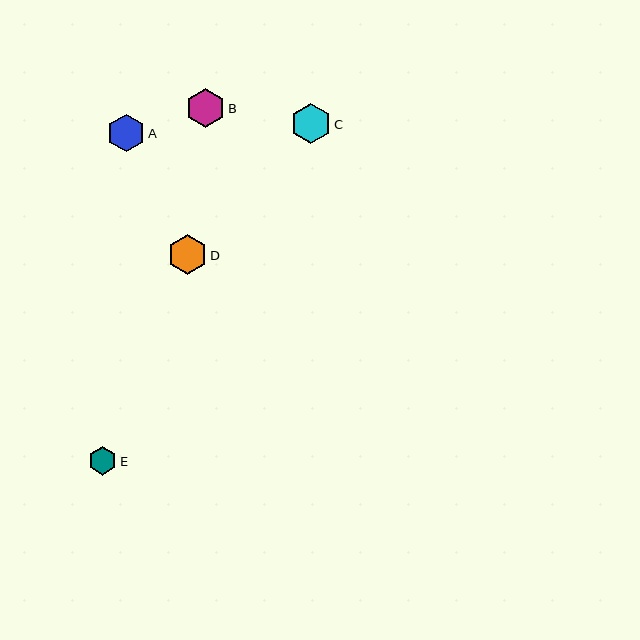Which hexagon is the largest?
Hexagon C is the largest with a size of approximately 40 pixels.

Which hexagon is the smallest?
Hexagon E is the smallest with a size of approximately 28 pixels.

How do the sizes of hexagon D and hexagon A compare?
Hexagon D and hexagon A are approximately the same size.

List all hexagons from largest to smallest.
From largest to smallest: C, D, B, A, E.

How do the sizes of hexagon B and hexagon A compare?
Hexagon B and hexagon A are approximately the same size.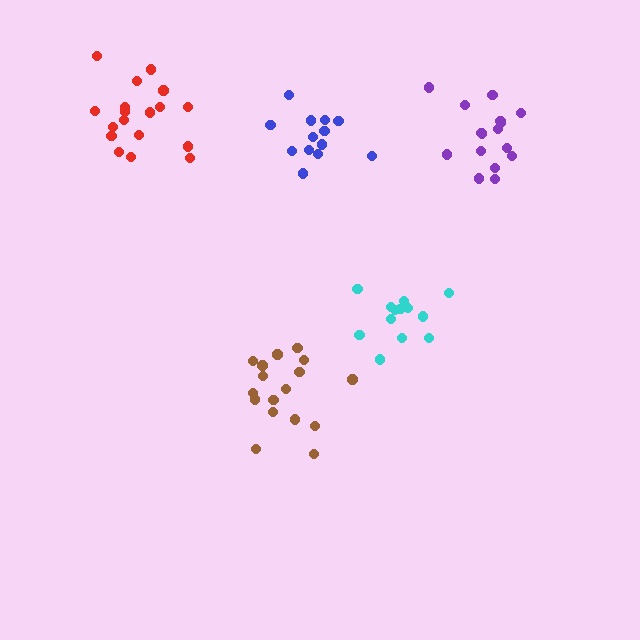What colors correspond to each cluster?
The clusters are colored: brown, red, blue, purple, cyan.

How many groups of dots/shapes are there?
There are 5 groups.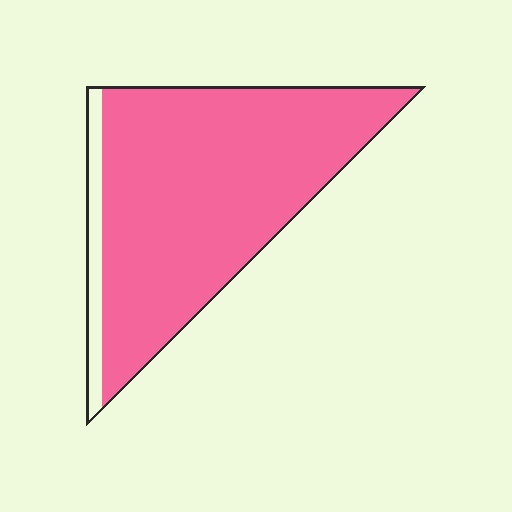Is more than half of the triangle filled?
Yes.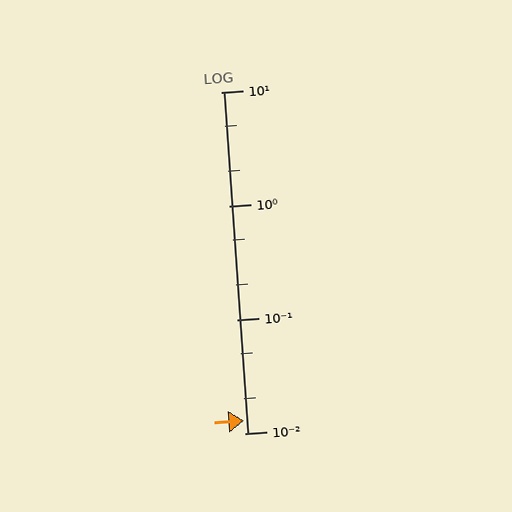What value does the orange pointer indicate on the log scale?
The pointer indicates approximately 0.013.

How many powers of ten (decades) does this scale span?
The scale spans 3 decades, from 0.01 to 10.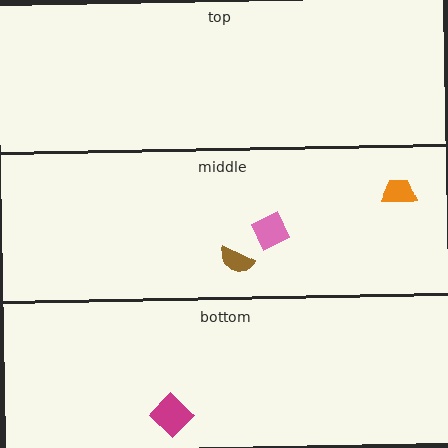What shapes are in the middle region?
The pink diamond, the brown semicircle, the orange trapezoid.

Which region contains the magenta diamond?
The bottom region.